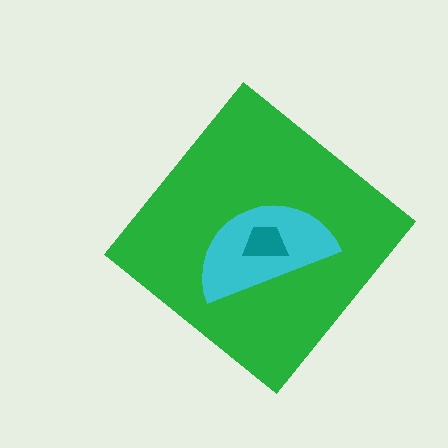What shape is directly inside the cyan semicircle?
The teal trapezoid.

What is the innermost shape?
The teal trapezoid.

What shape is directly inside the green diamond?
The cyan semicircle.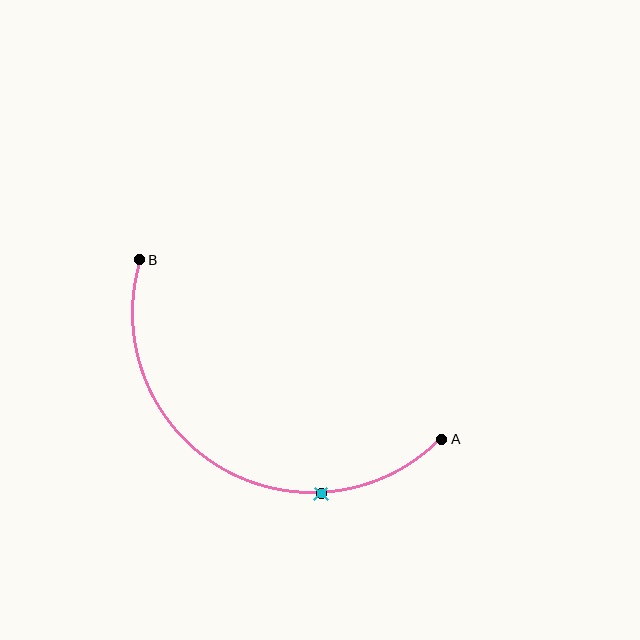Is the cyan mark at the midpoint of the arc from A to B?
No. The cyan mark lies on the arc but is closer to endpoint A. The arc midpoint would be at the point on the curve equidistant along the arc from both A and B.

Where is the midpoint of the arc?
The arc midpoint is the point on the curve farthest from the straight line joining A and B. It sits below that line.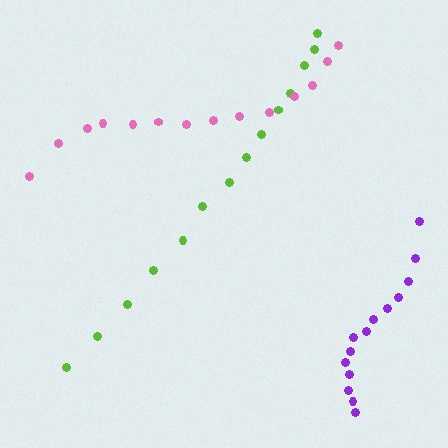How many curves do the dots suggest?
There are 3 distinct paths.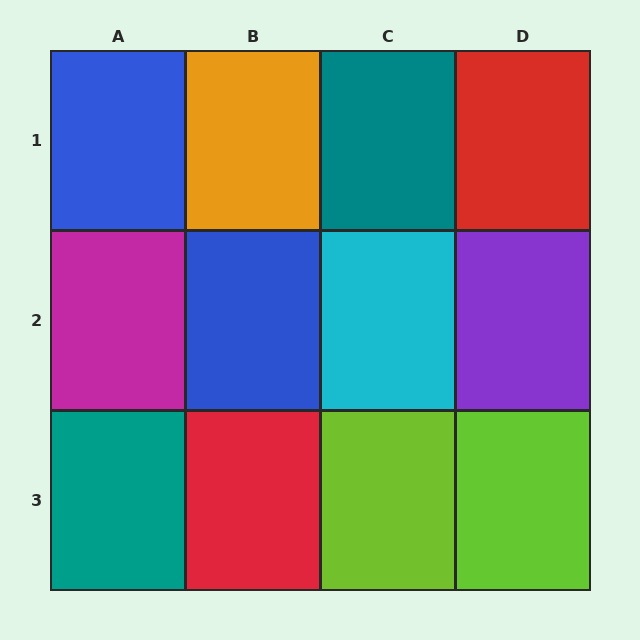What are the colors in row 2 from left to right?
Magenta, blue, cyan, purple.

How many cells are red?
2 cells are red.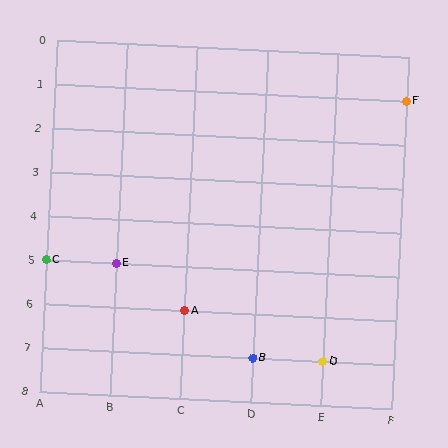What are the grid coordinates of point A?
Point A is at grid coordinates (C, 6).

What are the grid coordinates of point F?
Point F is at grid coordinates (F, 1).